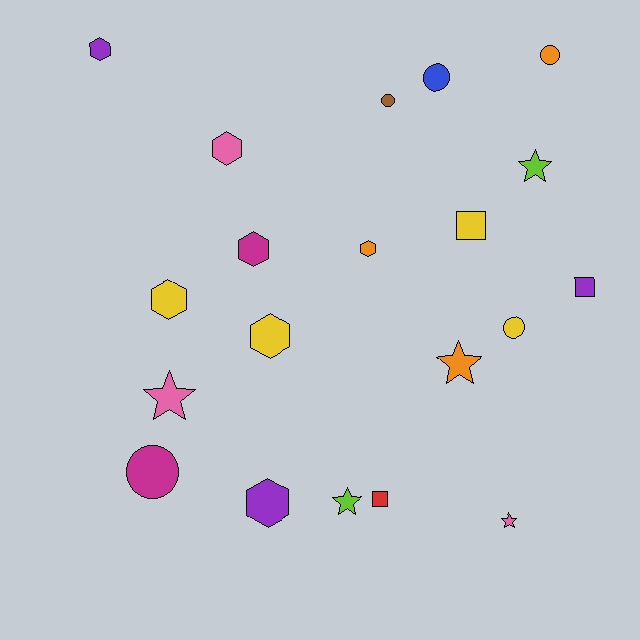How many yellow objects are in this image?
There are 4 yellow objects.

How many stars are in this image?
There are 5 stars.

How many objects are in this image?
There are 20 objects.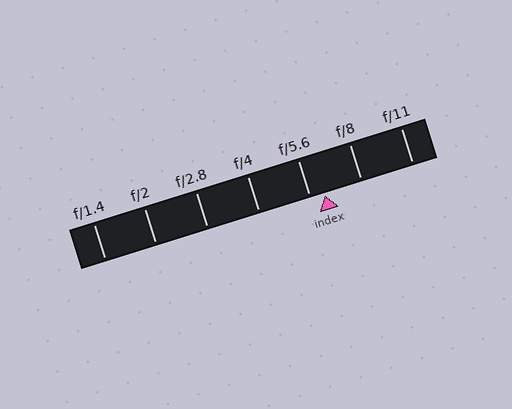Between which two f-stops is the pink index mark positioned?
The index mark is between f/5.6 and f/8.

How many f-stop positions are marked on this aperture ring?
There are 7 f-stop positions marked.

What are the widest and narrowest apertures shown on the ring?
The widest aperture shown is f/1.4 and the narrowest is f/11.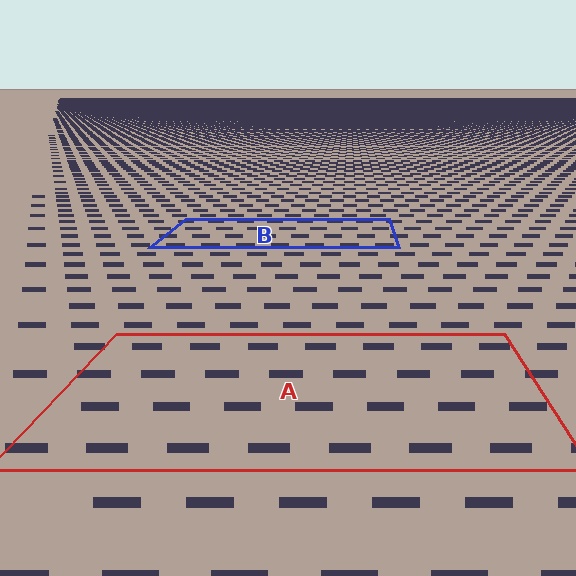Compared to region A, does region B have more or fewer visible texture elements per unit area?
Region B has more texture elements per unit area — they are packed more densely because it is farther away.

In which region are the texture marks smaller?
The texture marks are smaller in region B, because it is farther away.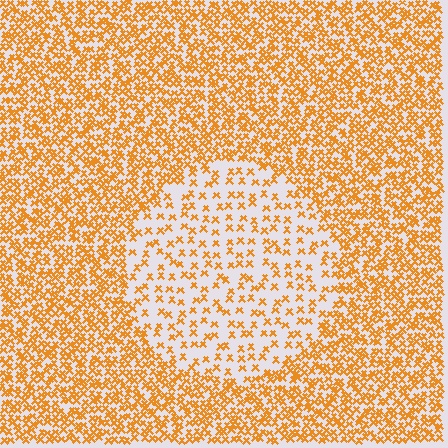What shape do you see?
I see a circle.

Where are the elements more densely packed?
The elements are more densely packed outside the circle boundary.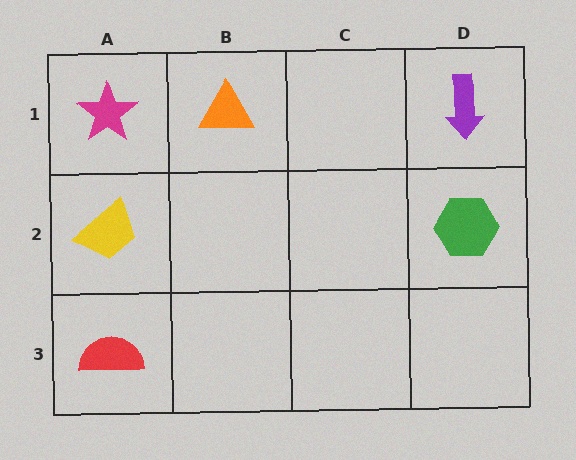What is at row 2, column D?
A green hexagon.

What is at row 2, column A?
A yellow trapezoid.